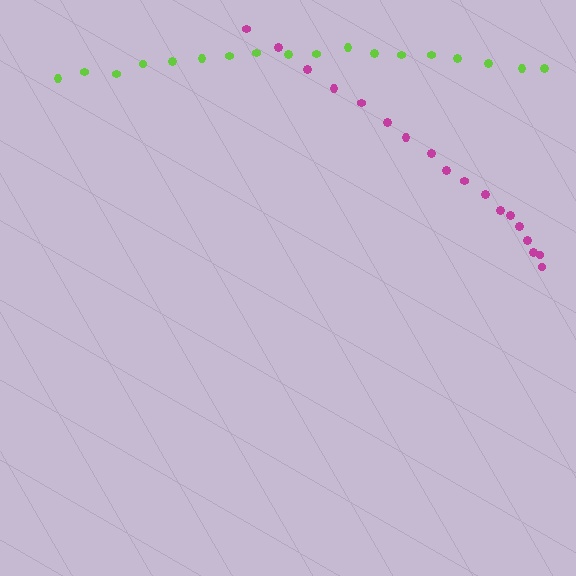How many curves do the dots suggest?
There are 2 distinct paths.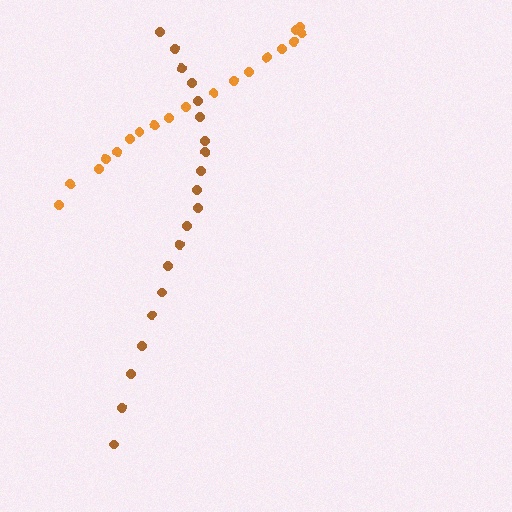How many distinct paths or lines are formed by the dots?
There are 2 distinct paths.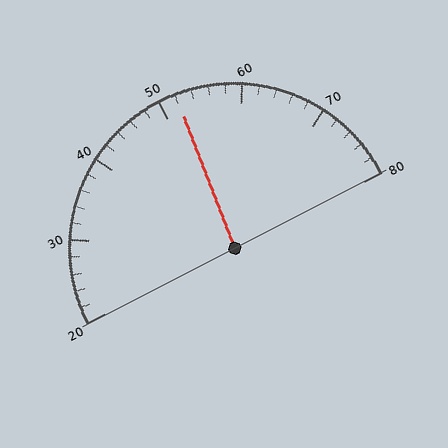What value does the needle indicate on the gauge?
The needle indicates approximately 52.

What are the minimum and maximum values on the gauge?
The gauge ranges from 20 to 80.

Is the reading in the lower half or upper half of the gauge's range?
The reading is in the upper half of the range (20 to 80).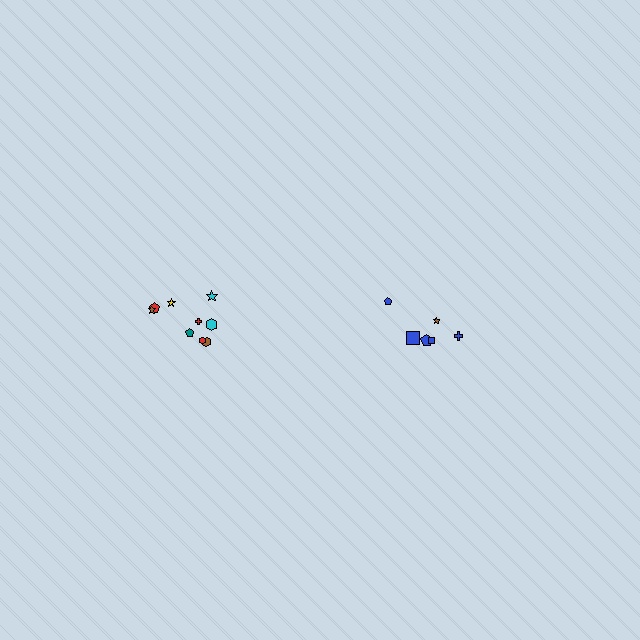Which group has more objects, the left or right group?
The left group.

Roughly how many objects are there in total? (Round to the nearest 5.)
Roughly 15 objects in total.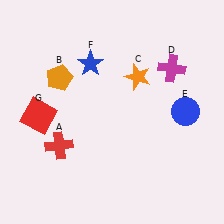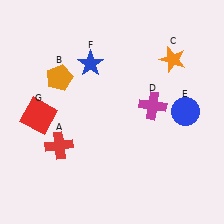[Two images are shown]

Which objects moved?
The objects that moved are: the orange star (C), the magenta cross (D).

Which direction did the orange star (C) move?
The orange star (C) moved right.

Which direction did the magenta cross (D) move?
The magenta cross (D) moved down.